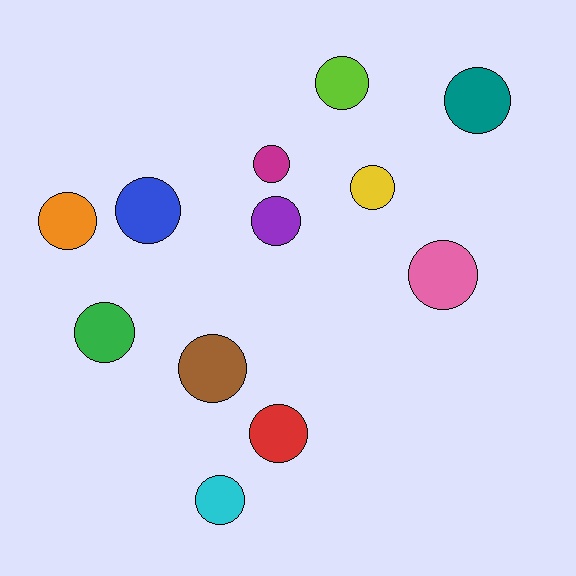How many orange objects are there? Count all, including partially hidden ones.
There is 1 orange object.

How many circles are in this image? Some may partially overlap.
There are 12 circles.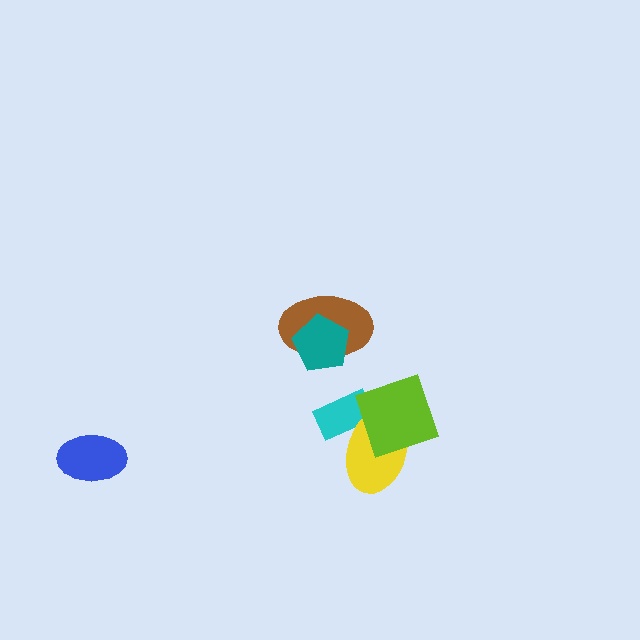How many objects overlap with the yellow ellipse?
2 objects overlap with the yellow ellipse.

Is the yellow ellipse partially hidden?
Yes, it is partially covered by another shape.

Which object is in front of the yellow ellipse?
The lime diamond is in front of the yellow ellipse.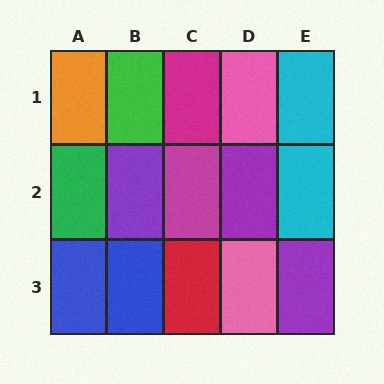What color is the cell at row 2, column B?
Purple.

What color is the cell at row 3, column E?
Purple.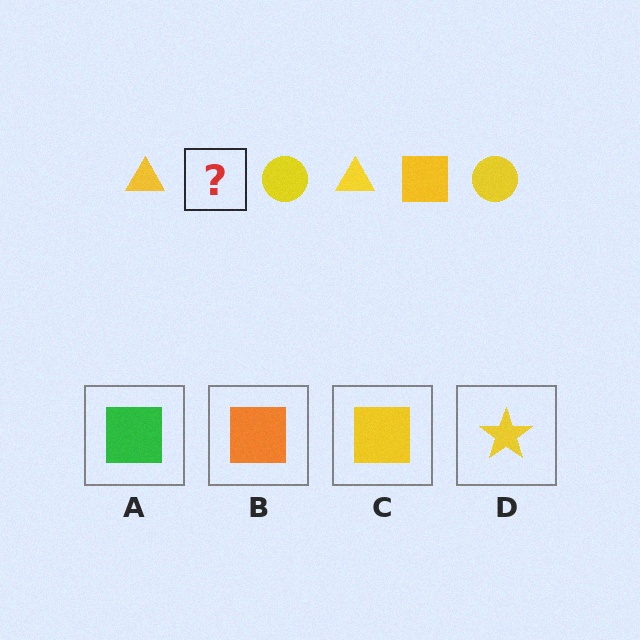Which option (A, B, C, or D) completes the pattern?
C.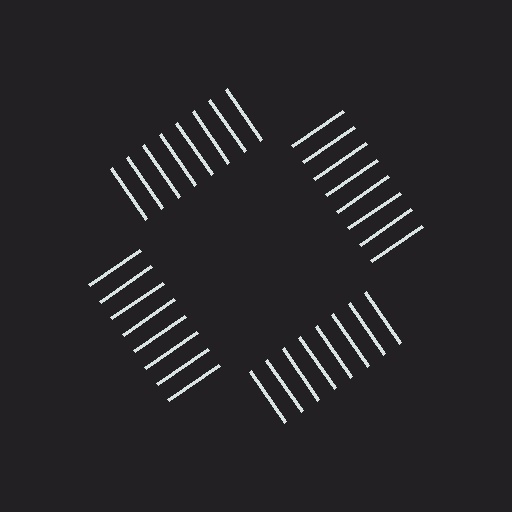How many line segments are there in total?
32 — 8 along each of the 4 edges.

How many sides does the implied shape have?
4 sides — the line-ends trace a square.